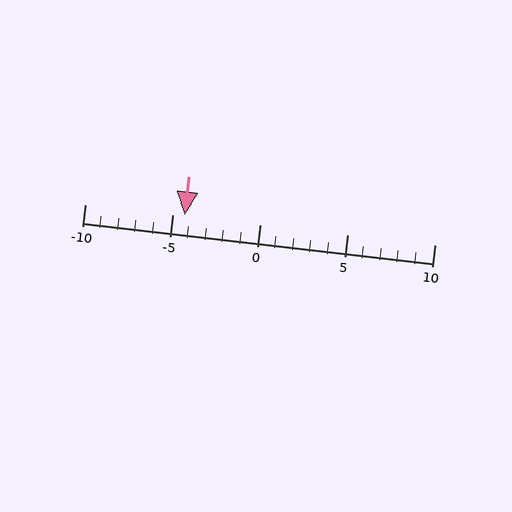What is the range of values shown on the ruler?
The ruler shows values from -10 to 10.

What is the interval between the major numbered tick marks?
The major tick marks are spaced 5 units apart.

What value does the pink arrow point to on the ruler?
The pink arrow points to approximately -4.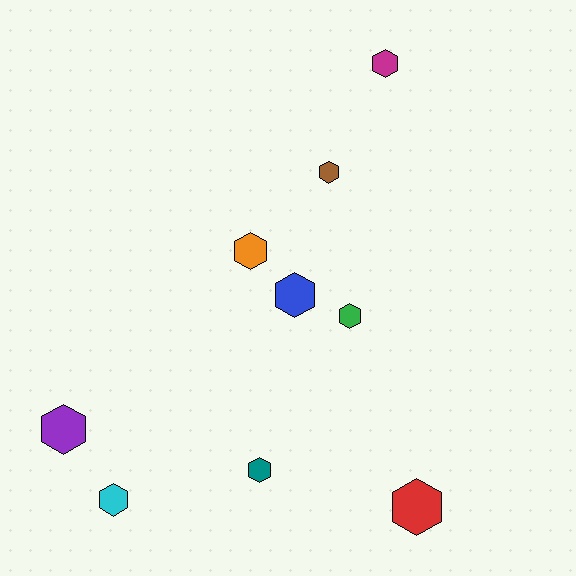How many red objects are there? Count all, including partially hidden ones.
There is 1 red object.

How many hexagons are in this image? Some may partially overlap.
There are 9 hexagons.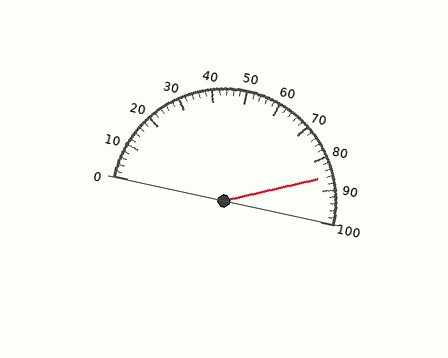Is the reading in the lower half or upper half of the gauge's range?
The reading is in the upper half of the range (0 to 100).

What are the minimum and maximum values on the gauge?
The gauge ranges from 0 to 100.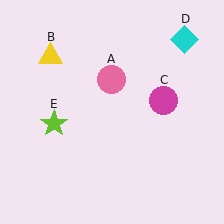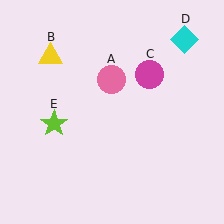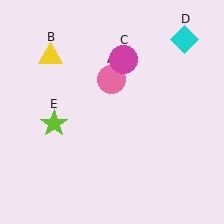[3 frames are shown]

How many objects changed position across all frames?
1 object changed position: magenta circle (object C).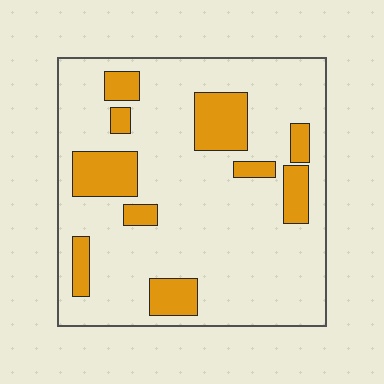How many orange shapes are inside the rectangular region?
10.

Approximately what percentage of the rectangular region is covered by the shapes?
Approximately 20%.